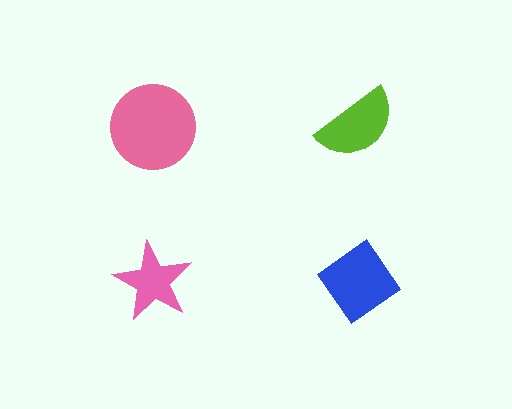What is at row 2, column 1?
A pink star.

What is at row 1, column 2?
A lime semicircle.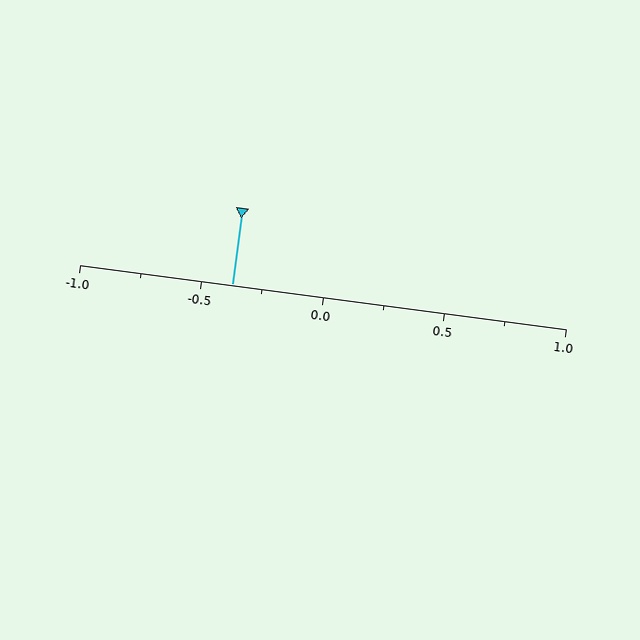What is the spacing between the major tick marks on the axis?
The major ticks are spaced 0.5 apart.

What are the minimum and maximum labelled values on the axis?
The axis runs from -1.0 to 1.0.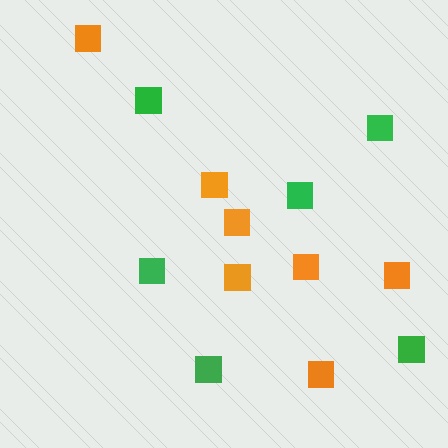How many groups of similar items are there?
There are 2 groups: one group of green squares (6) and one group of orange squares (7).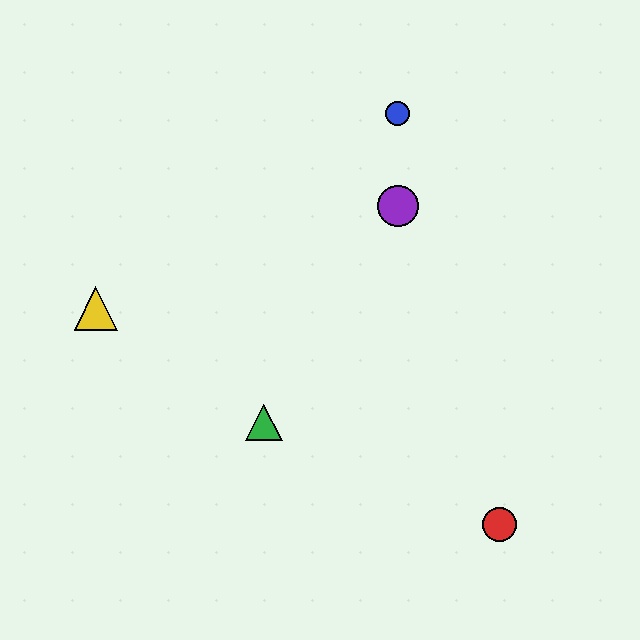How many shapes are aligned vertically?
2 shapes (the blue circle, the purple circle) are aligned vertically.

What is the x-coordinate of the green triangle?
The green triangle is at x≈264.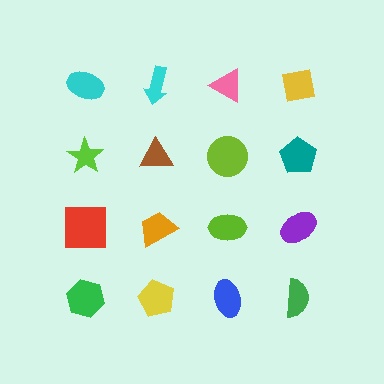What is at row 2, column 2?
A brown triangle.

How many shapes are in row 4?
4 shapes.